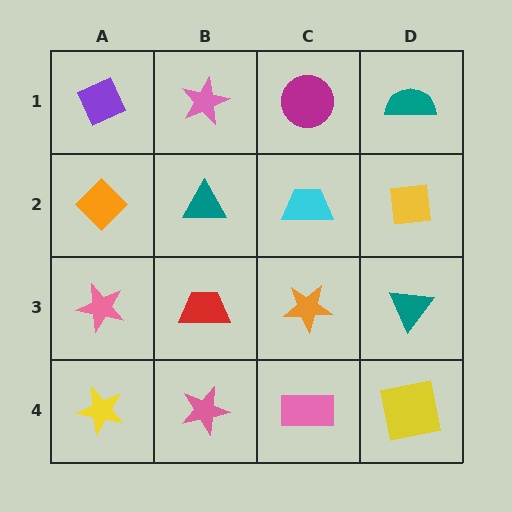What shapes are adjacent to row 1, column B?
A teal triangle (row 2, column B), a purple diamond (row 1, column A), a magenta circle (row 1, column C).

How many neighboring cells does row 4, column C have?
3.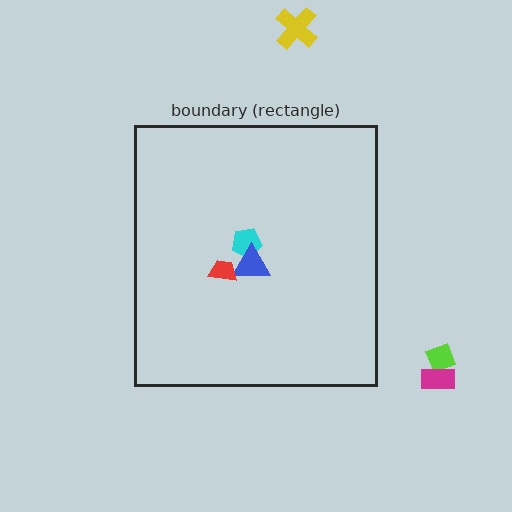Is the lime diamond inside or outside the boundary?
Outside.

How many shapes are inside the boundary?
3 inside, 3 outside.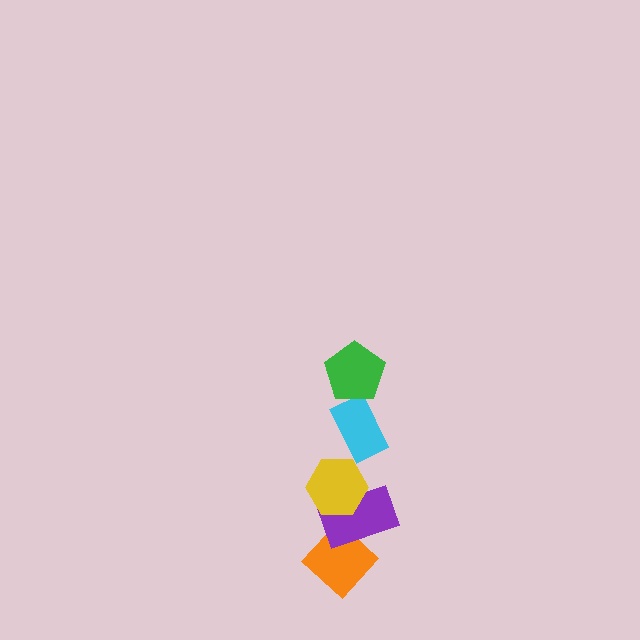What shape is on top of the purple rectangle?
The yellow hexagon is on top of the purple rectangle.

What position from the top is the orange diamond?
The orange diamond is 5th from the top.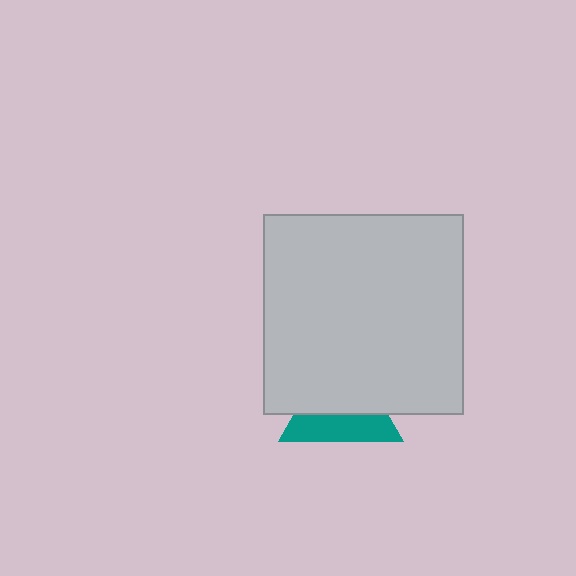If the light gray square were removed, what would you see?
You would see the complete teal triangle.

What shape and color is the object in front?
The object in front is a light gray square.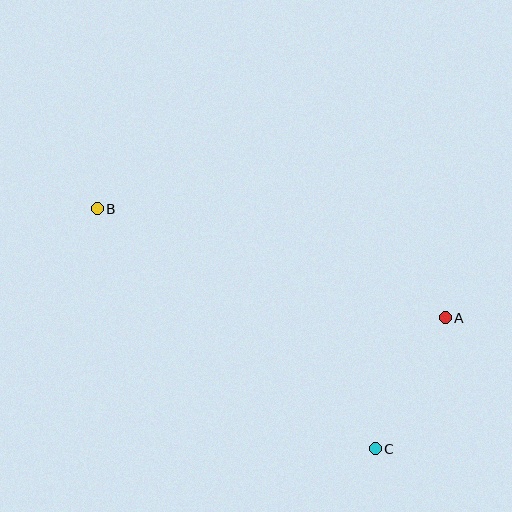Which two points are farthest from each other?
Points B and C are farthest from each other.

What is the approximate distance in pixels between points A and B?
The distance between A and B is approximately 365 pixels.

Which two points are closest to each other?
Points A and C are closest to each other.